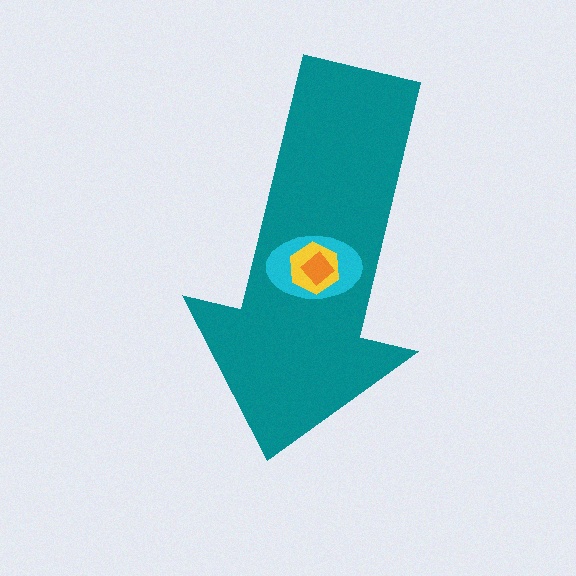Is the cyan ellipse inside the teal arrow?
Yes.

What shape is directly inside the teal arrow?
The cyan ellipse.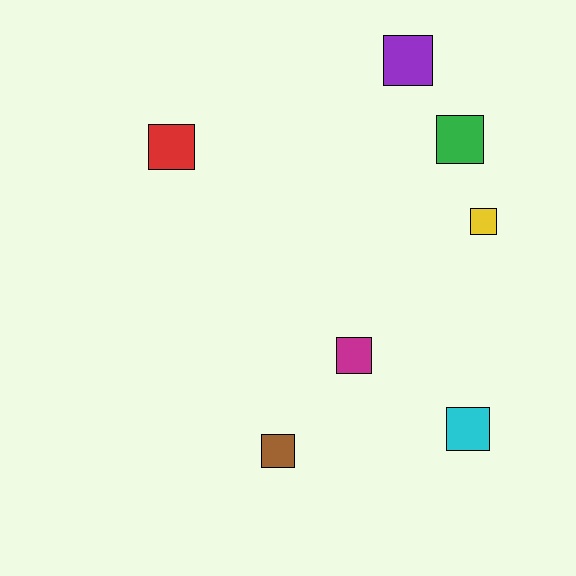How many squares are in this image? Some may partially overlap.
There are 7 squares.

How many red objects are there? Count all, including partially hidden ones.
There is 1 red object.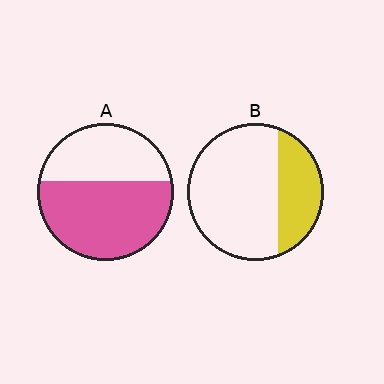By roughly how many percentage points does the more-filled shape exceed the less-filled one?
By roughly 30 percentage points (A over B).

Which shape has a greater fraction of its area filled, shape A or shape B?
Shape A.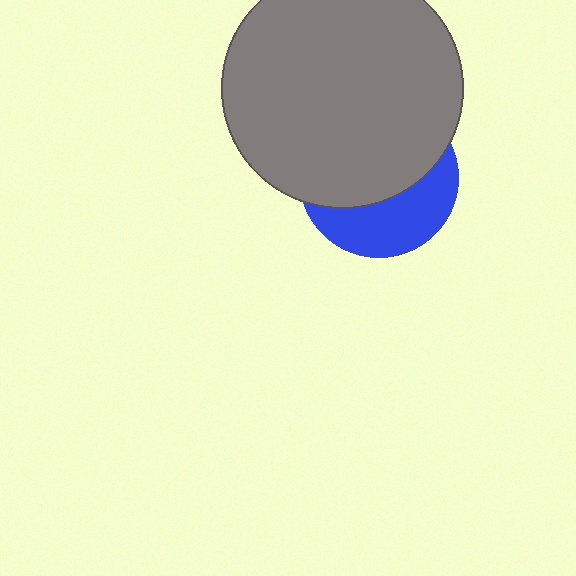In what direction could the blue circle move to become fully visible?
The blue circle could move down. That would shift it out from behind the gray circle entirely.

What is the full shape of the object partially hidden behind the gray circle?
The partially hidden object is a blue circle.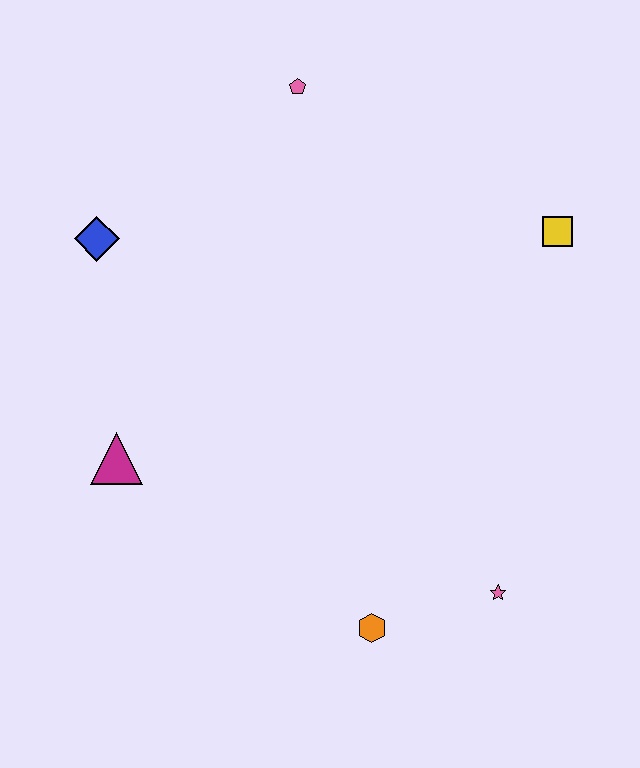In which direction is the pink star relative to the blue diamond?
The pink star is to the right of the blue diamond.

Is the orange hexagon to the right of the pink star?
No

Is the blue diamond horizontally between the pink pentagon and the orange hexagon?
No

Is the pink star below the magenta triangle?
Yes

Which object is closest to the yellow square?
The pink pentagon is closest to the yellow square.